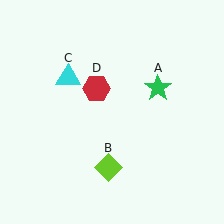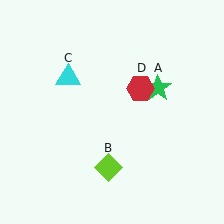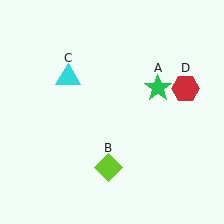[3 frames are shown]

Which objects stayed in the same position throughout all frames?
Green star (object A) and lime diamond (object B) and cyan triangle (object C) remained stationary.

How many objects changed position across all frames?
1 object changed position: red hexagon (object D).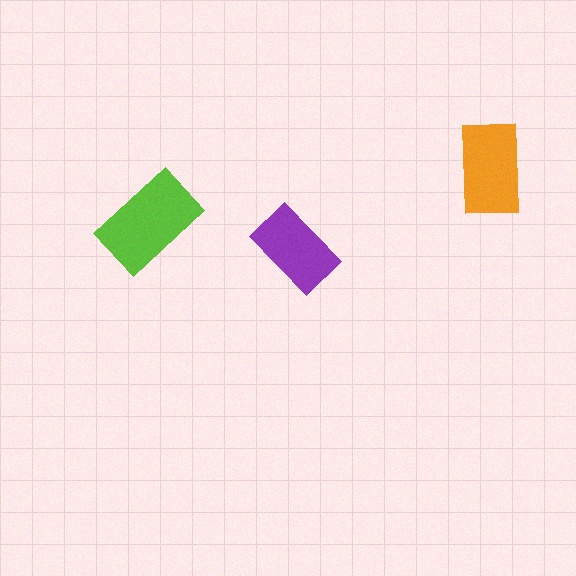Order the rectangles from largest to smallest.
the lime one, the orange one, the purple one.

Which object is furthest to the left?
The lime rectangle is leftmost.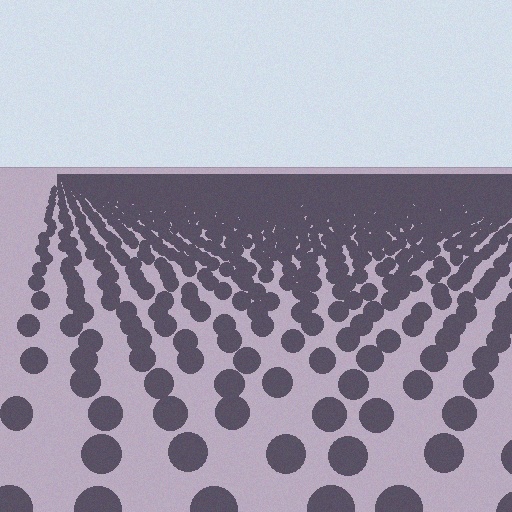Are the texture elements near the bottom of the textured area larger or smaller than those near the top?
Larger. Near the bottom, elements are closer to the viewer and appear at a bigger on-screen size.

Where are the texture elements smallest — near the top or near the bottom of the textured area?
Near the top.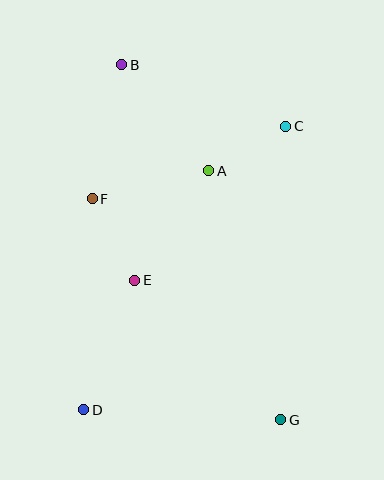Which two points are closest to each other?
Points A and C are closest to each other.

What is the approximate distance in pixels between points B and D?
The distance between B and D is approximately 347 pixels.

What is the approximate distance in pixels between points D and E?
The distance between D and E is approximately 139 pixels.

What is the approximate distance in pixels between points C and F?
The distance between C and F is approximately 206 pixels.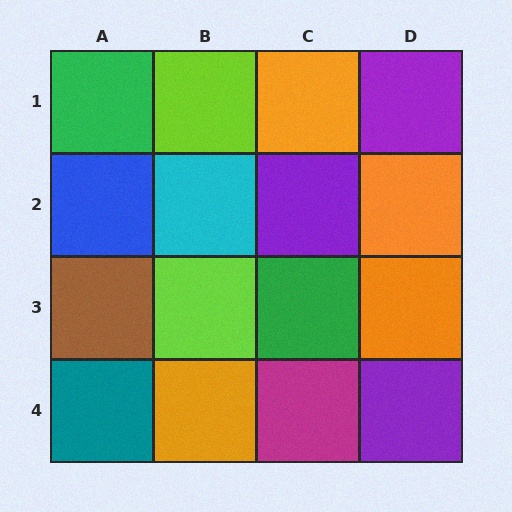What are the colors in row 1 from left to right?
Green, lime, orange, purple.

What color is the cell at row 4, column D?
Purple.